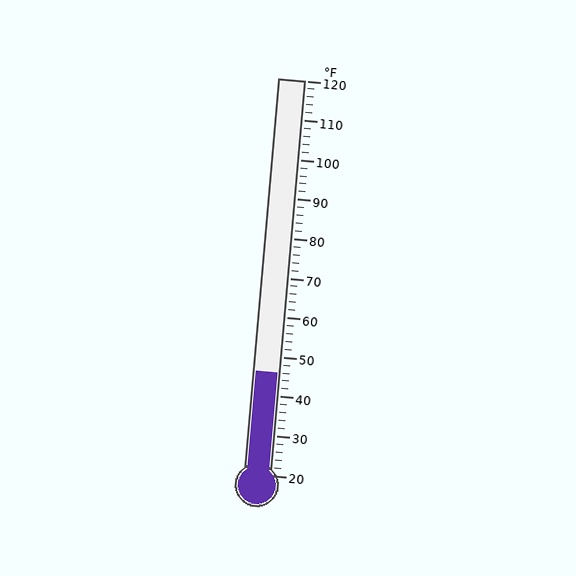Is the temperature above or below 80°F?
The temperature is below 80°F.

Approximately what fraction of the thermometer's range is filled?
The thermometer is filled to approximately 25% of its range.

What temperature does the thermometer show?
The thermometer shows approximately 46°F.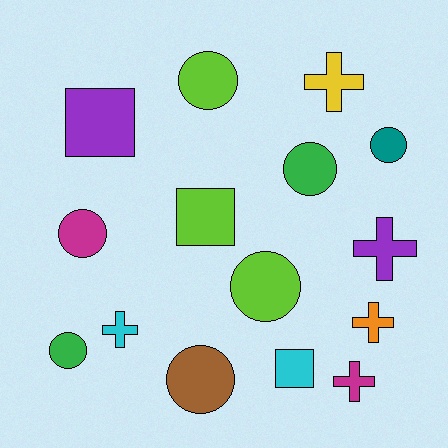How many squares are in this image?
There are 3 squares.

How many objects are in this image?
There are 15 objects.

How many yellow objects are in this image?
There is 1 yellow object.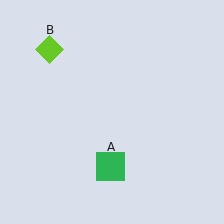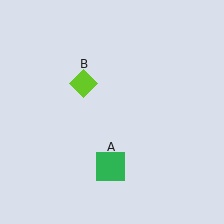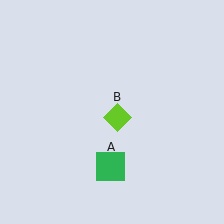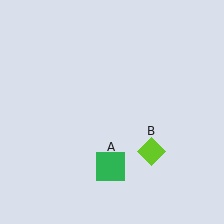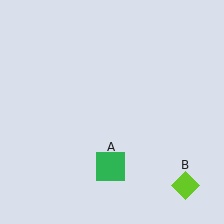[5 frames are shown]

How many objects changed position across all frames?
1 object changed position: lime diamond (object B).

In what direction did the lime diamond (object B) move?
The lime diamond (object B) moved down and to the right.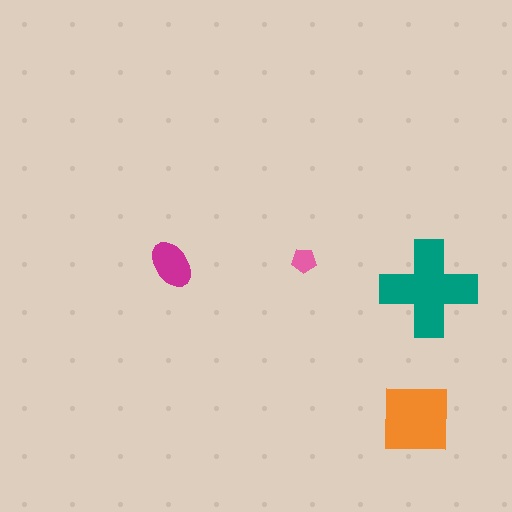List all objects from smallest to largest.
The pink pentagon, the magenta ellipse, the orange square, the teal cross.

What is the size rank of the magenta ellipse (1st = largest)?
3rd.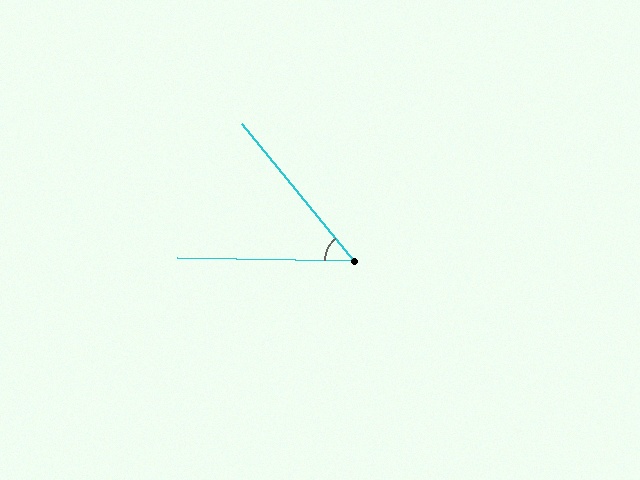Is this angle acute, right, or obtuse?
It is acute.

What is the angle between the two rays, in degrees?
Approximately 50 degrees.